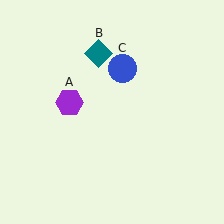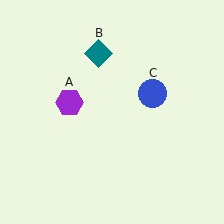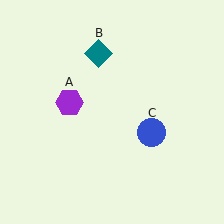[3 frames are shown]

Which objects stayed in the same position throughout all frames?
Purple hexagon (object A) and teal diamond (object B) remained stationary.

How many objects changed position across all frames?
1 object changed position: blue circle (object C).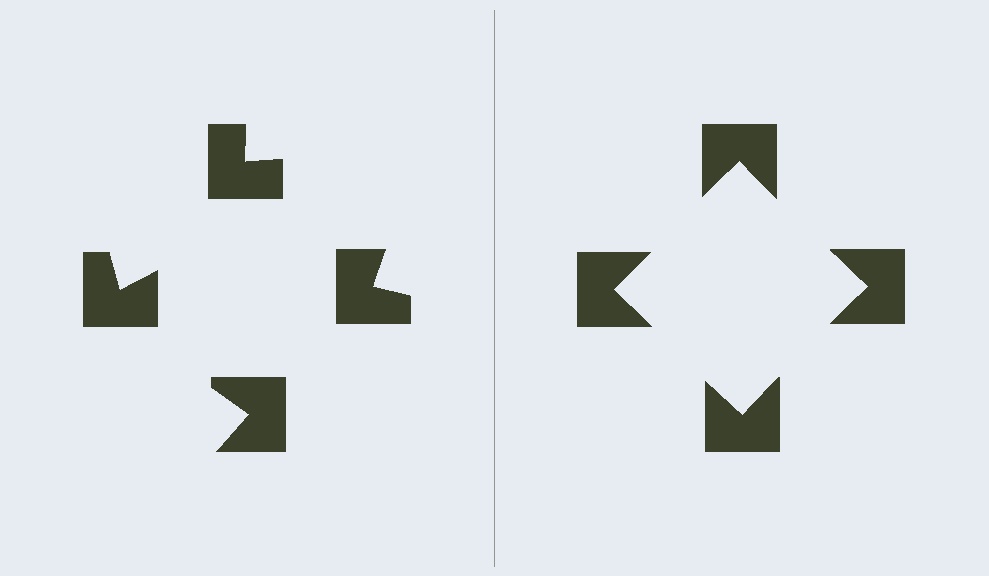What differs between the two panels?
The notched squares are positioned identically on both sides; only the wedge orientations differ. On the right they align to a square; on the left they are misaligned.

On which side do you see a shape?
An illusory square appears on the right side. On the left side the wedge cuts are rotated, so no coherent shape forms.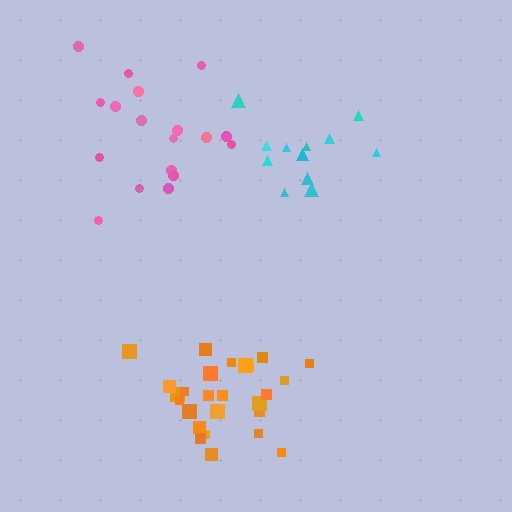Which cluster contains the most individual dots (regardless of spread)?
Orange (26).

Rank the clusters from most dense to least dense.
orange, cyan, pink.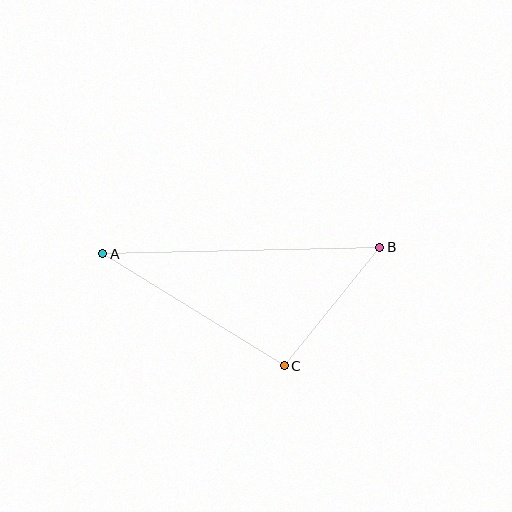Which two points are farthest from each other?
Points A and B are farthest from each other.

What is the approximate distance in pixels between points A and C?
The distance between A and C is approximately 213 pixels.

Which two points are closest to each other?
Points B and C are closest to each other.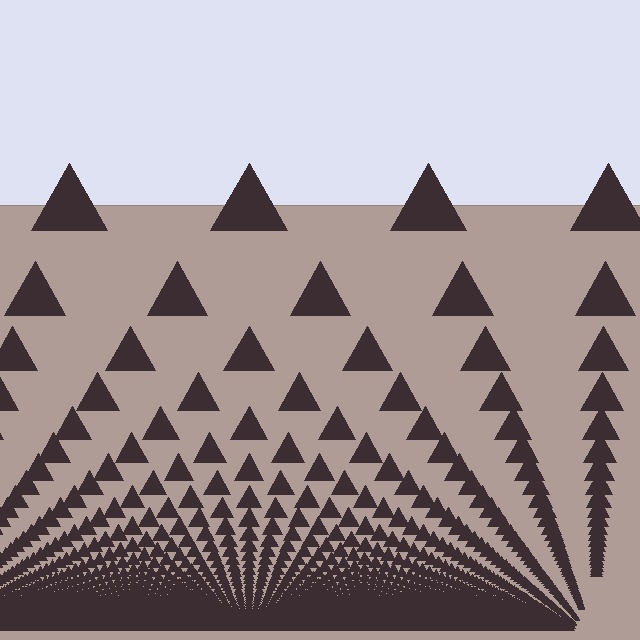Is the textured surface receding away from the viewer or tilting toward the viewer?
The surface appears to tilt toward the viewer. Texture elements get larger and sparser toward the top.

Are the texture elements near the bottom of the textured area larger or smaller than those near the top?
Smaller. The gradient is inverted — elements near the bottom are smaller and denser.